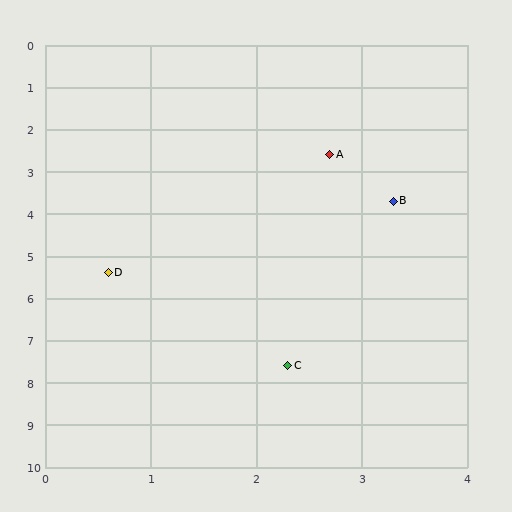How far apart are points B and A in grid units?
Points B and A are about 1.3 grid units apart.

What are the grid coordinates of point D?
Point D is at approximately (0.6, 5.4).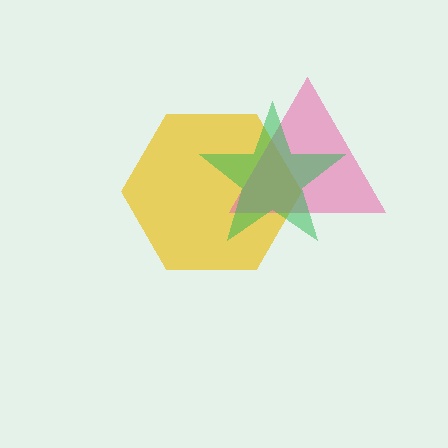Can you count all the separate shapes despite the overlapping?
Yes, there are 3 separate shapes.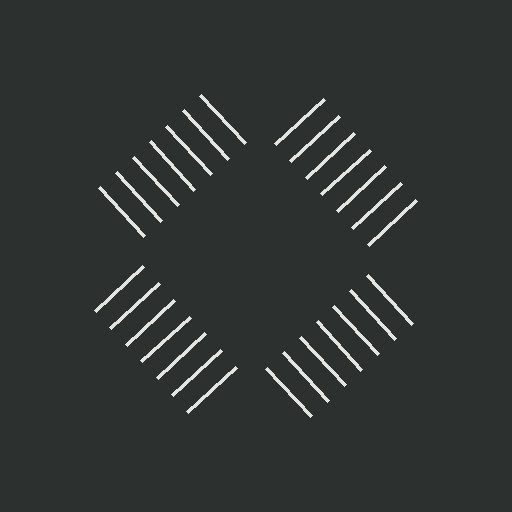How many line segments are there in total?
28 — 7 along each of the 4 edges.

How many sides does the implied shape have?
4 sides — the line-ends trace a square.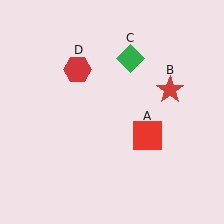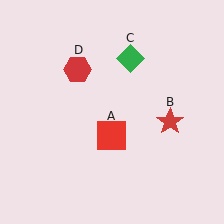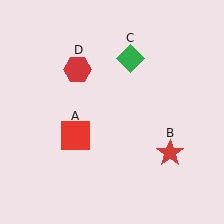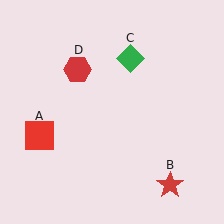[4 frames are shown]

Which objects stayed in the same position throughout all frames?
Green diamond (object C) and red hexagon (object D) remained stationary.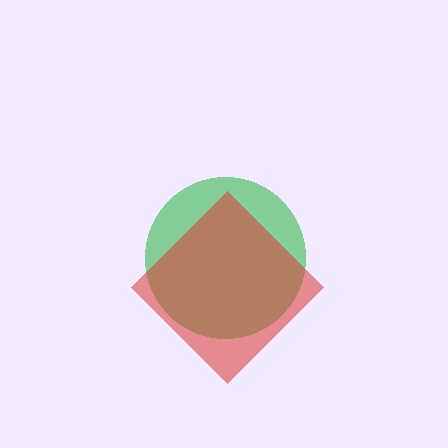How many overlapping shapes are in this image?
There are 2 overlapping shapes in the image.